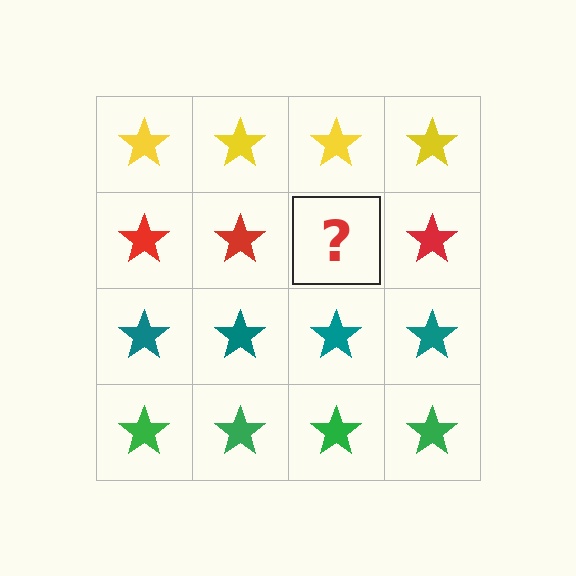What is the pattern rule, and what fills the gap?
The rule is that each row has a consistent color. The gap should be filled with a red star.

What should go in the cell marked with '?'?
The missing cell should contain a red star.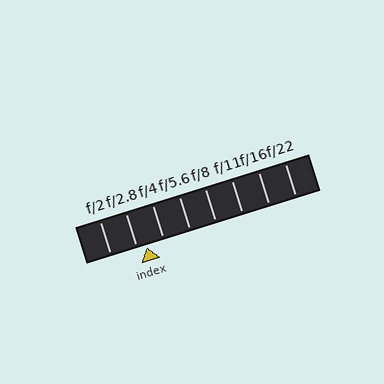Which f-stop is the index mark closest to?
The index mark is closest to f/2.8.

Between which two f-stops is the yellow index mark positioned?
The index mark is between f/2.8 and f/4.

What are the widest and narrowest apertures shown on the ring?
The widest aperture shown is f/2 and the narrowest is f/22.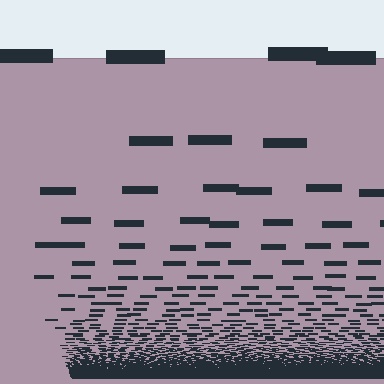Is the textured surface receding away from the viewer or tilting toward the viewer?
The surface appears to tilt toward the viewer. Texture elements get larger and sparser toward the top.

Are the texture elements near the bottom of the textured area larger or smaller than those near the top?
Smaller. The gradient is inverted — elements near the bottom are smaller and denser.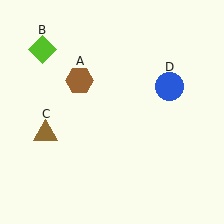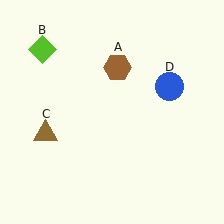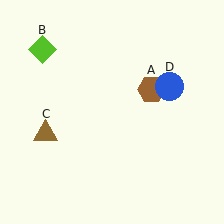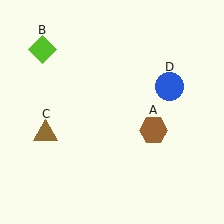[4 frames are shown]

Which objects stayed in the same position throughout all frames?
Lime diamond (object B) and brown triangle (object C) and blue circle (object D) remained stationary.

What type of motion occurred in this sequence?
The brown hexagon (object A) rotated clockwise around the center of the scene.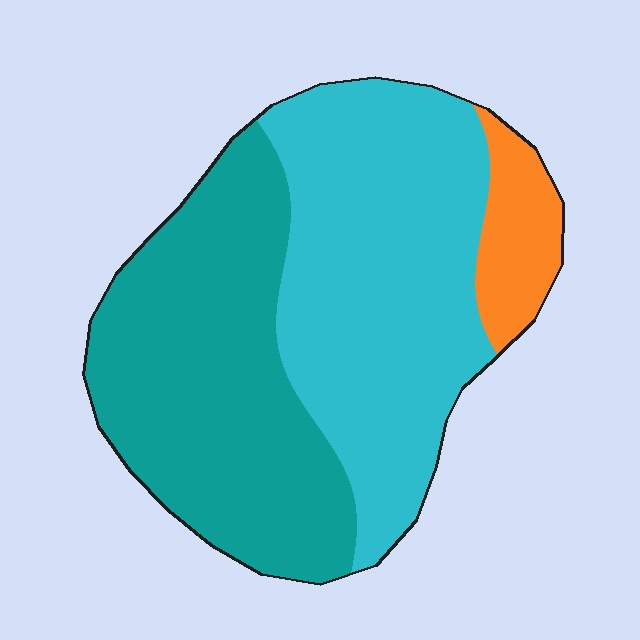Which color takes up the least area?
Orange, at roughly 10%.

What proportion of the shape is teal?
Teal covers 44% of the shape.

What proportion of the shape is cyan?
Cyan covers 47% of the shape.